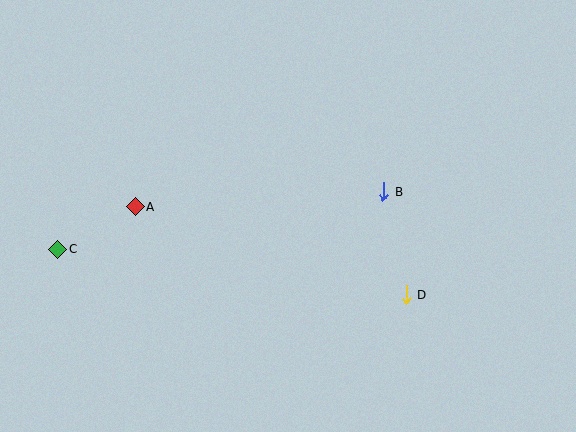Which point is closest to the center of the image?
Point B at (383, 191) is closest to the center.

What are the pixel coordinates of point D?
Point D is at (406, 294).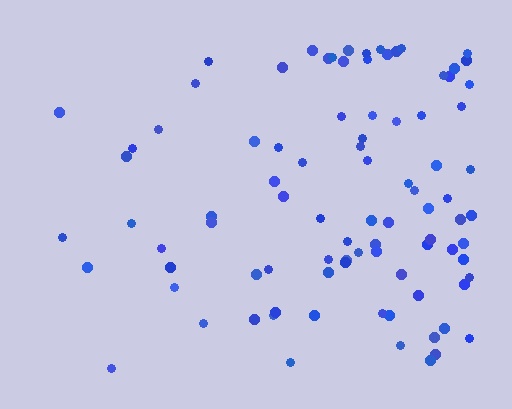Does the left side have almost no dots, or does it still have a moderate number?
Still a moderate number, just noticeably fewer than the right.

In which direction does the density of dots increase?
From left to right, with the right side densest.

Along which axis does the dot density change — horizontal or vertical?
Horizontal.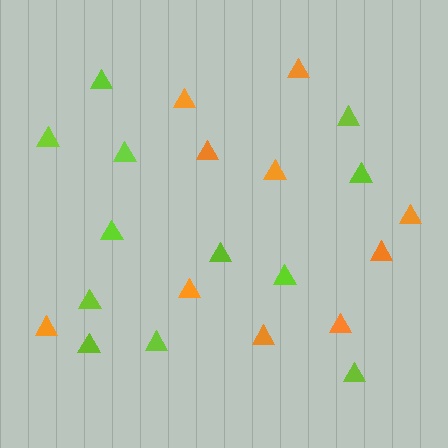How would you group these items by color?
There are 2 groups: one group of lime triangles (12) and one group of orange triangles (10).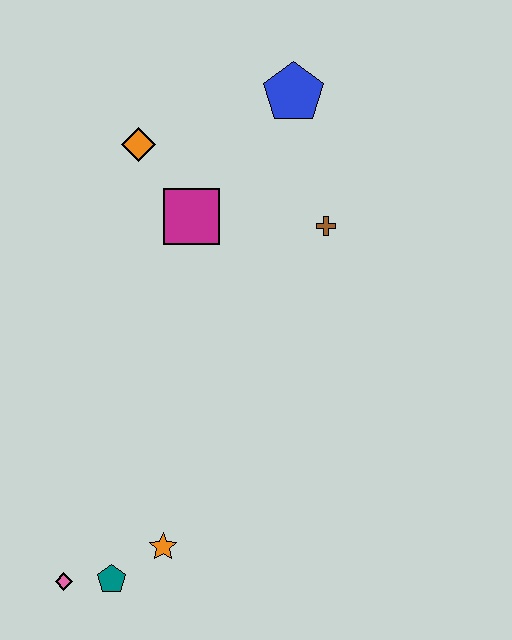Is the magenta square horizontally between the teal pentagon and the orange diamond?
No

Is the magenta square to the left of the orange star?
No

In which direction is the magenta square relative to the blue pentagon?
The magenta square is below the blue pentagon.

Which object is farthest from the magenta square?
The pink diamond is farthest from the magenta square.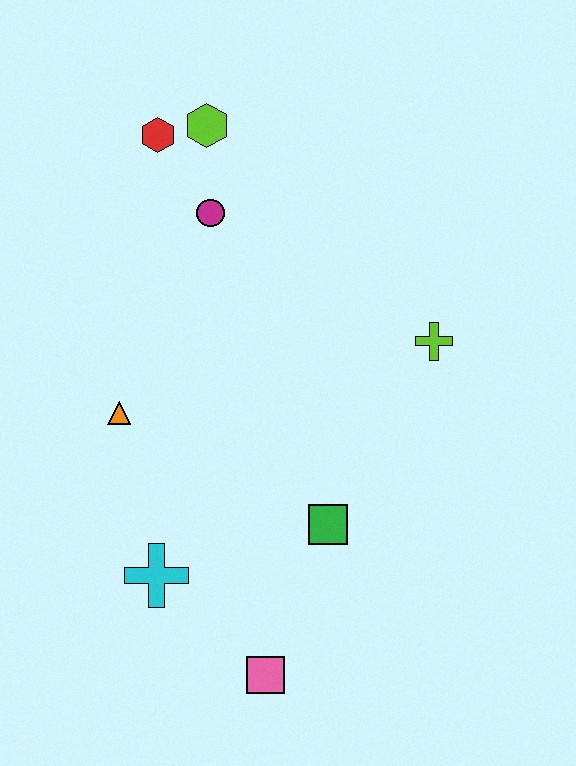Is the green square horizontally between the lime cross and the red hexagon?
Yes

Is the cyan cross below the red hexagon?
Yes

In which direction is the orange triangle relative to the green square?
The orange triangle is to the left of the green square.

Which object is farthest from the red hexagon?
The pink square is farthest from the red hexagon.